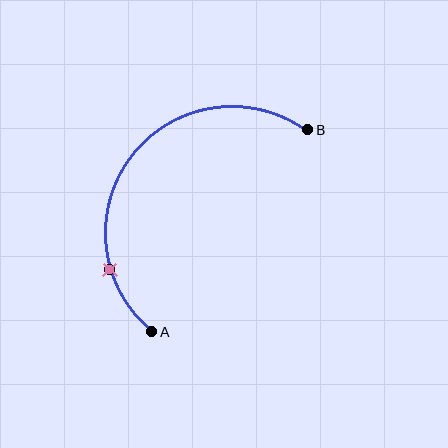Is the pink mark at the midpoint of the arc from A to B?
No. The pink mark lies on the arc but is closer to endpoint A. The arc midpoint would be at the point on the curve equidistant along the arc from both A and B.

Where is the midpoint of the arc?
The arc midpoint is the point on the curve farthest from the straight line joining A and B. It sits above and to the left of that line.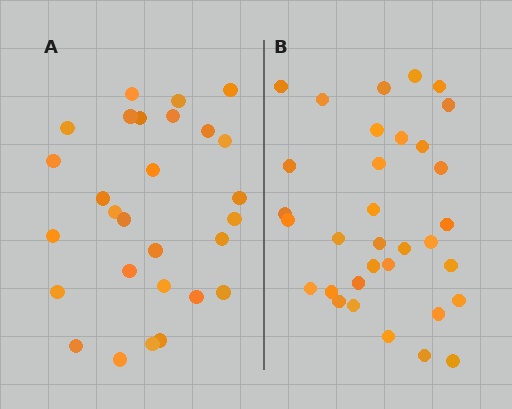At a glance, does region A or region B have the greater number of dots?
Region B (the right region) has more dots.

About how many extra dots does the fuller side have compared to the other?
Region B has about 5 more dots than region A.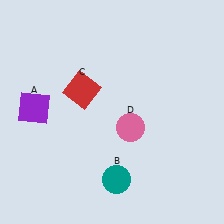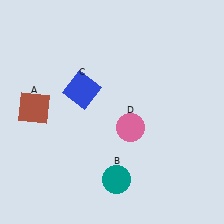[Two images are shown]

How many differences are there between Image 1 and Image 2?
There are 2 differences between the two images.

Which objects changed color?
A changed from purple to brown. C changed from red to blue.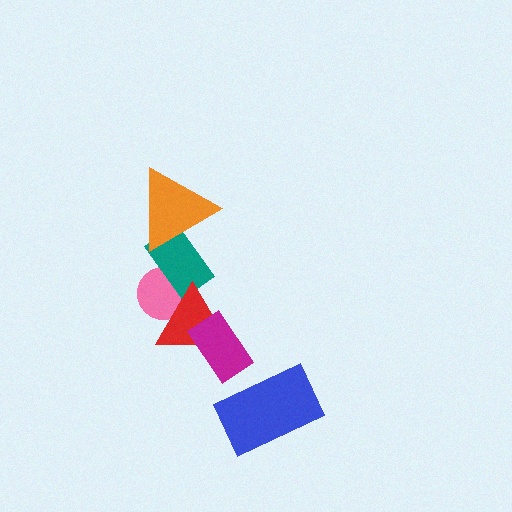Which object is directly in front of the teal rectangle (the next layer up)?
The red triangle is directly in front of the teal rectangle.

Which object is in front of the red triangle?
The magenta rectangle is in front of the red triangle.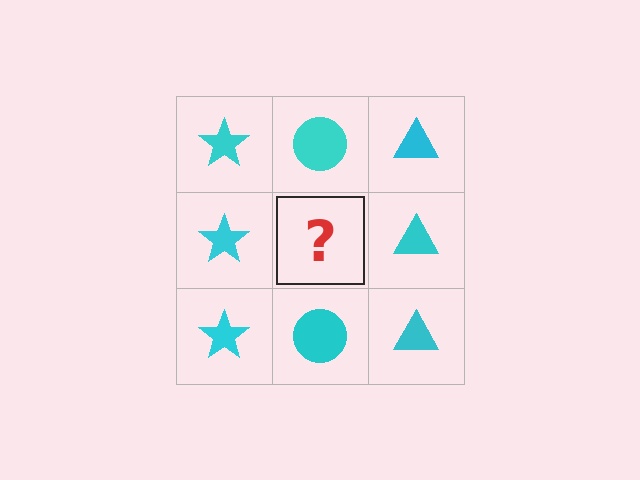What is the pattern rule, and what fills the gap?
The rule is that each column has a consistent shape. The gap should be filled with a cyan circle.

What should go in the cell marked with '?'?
The missing cell should contain a cyan circle.